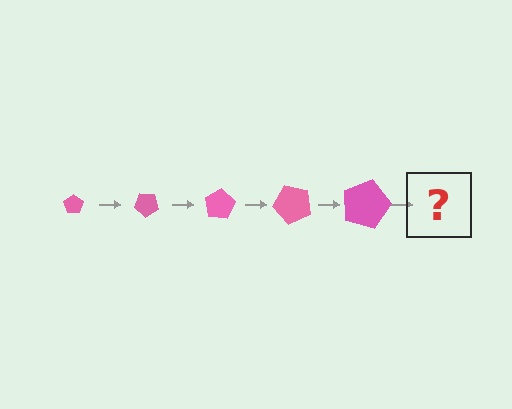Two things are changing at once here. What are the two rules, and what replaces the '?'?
The two rules are that the pentagon grows larger each step and it rotates 40 degrees each step. The '?' should be a pentagon, larger than the previous one and rotated 200 degrees from the start.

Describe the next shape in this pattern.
It should be a pentagon, larger than the previous one and rotated 200 degrees from the start.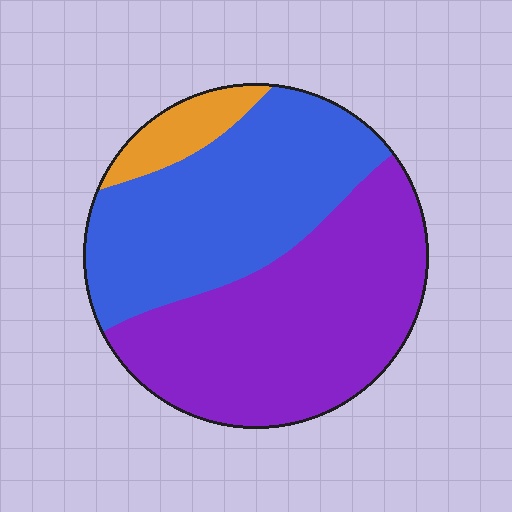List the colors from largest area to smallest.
From largest to smallest: purple, blue, orange.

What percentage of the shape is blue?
Blue covers 42% of the shape.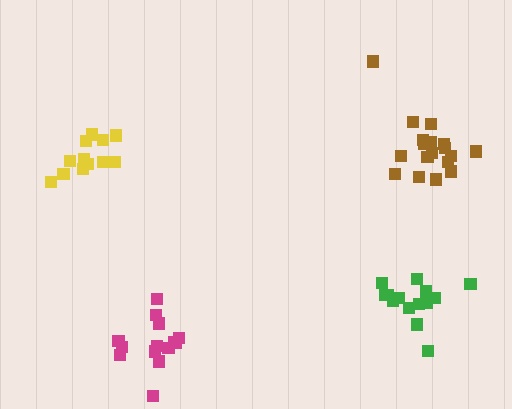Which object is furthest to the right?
The brown cluster is rightmost.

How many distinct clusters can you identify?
There are 4 distinct clusters.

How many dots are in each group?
Group 1: 18 dots, Group 2: 12 dots, Group 3: 14 dots, Group 4: 14 dots (58 total).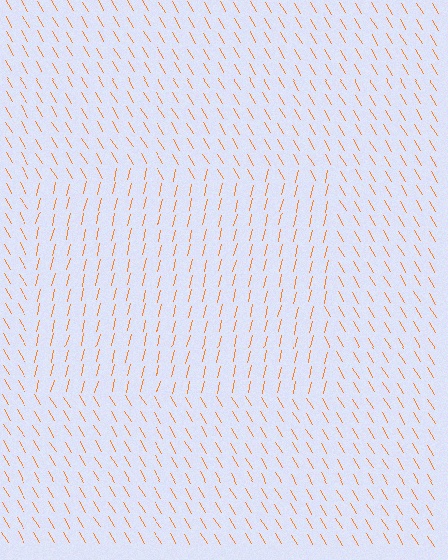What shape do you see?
I see a rectangle.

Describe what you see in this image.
The image is filled with small orange line segments. A rectangle region in the image has lines oriented differently from the surrounding lines, creating a visible texture boundary.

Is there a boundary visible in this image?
Yes, there is a texture boundary formed by a change in line orientation.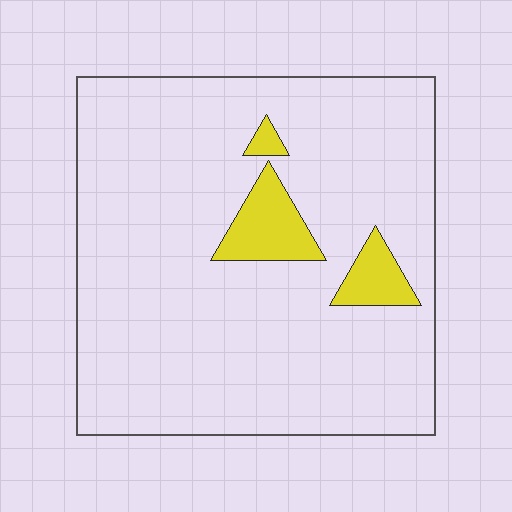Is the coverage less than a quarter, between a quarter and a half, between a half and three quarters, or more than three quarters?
Less than a quarter.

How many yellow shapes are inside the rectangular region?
3.